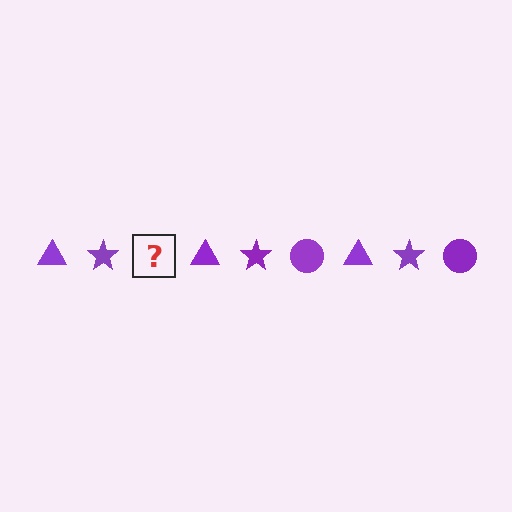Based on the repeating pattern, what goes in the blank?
The blank should be a purple circle.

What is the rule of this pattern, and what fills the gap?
The rule is that the pattern cycles through triangle, star, circle shapes in purple. The gap should be filled with a purple circle.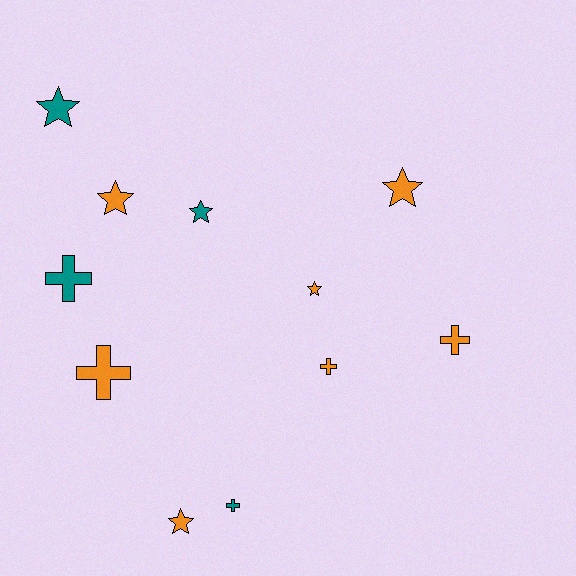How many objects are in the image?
There are 11 objects.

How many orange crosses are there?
There are 3 orange crosses.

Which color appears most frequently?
Orange, with 7 objects.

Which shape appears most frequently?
Star, with 6 objects.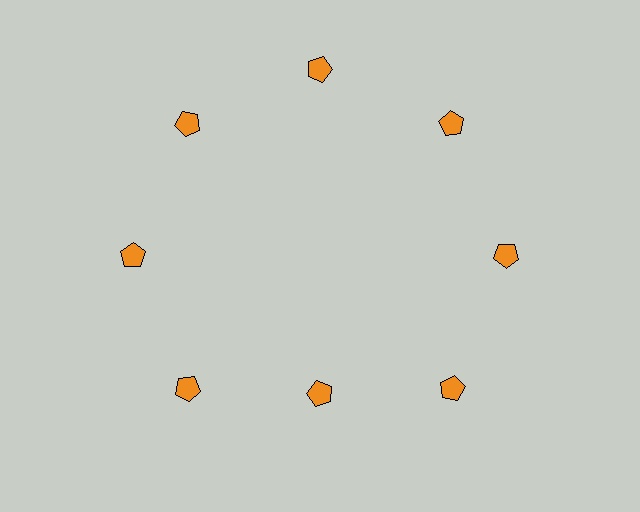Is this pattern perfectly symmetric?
No. The 8 orange pentagons are arranged in a ring, but one element near the 6 o'clock position is pulled inward toward the center, breaking the 8-fold rotational symmetry.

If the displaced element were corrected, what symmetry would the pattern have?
It would have 8-fold rotational symmetry — the pattern would map onto itself every 45 degrees.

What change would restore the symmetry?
The symmetry would be restored by moving it outward, back onto the ring so that all 8 pentagons sit at equal angles and equal distance from the center.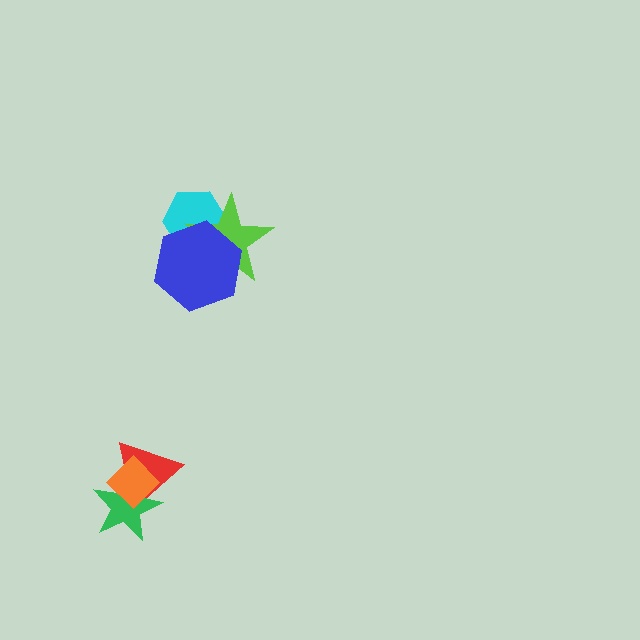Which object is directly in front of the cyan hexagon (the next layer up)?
The lime star is directly in front of the cyan hexagon.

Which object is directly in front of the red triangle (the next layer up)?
The green star is directly in front of the red triangle.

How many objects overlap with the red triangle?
2 objects overlap with the red triangle.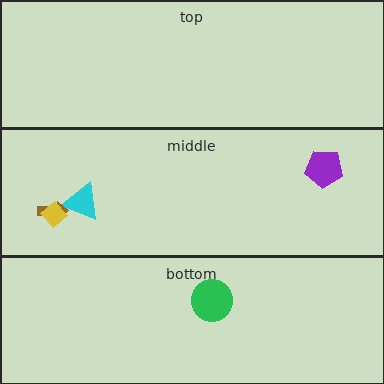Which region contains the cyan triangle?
The middle region.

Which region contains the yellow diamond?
The middle region.